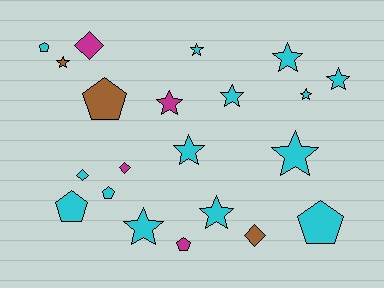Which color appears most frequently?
Cyan, with 14 objects.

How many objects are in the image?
There are 21 objects.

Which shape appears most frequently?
Star, with 11 objects.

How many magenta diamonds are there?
There are 2 magenta diamonds.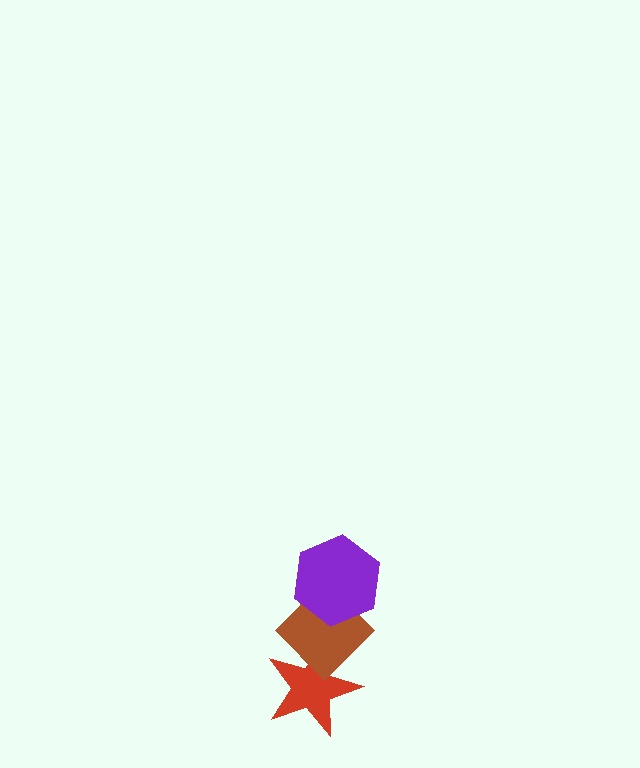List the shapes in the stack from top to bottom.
From top to bottom: the purple hexagon, the brown diamond, the red star.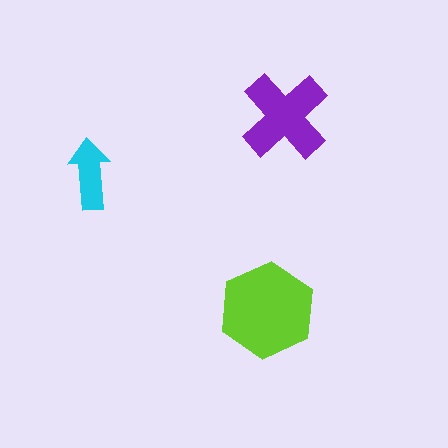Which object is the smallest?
The cyan arrow.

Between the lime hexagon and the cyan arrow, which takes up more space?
The lime hexagon.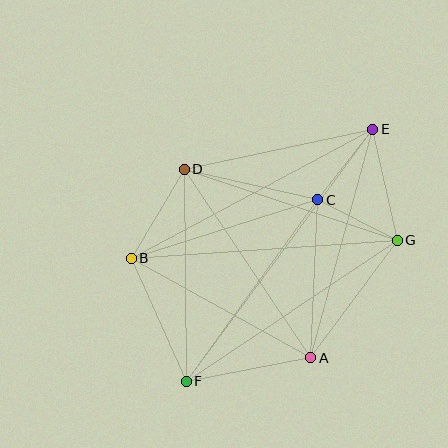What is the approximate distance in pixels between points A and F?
The distance between A and F is approximately 127 pixels.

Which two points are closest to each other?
Points C and G are closest to each other.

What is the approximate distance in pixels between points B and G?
The distance between B and G is approximately 267 pixels.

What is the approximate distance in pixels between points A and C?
The distance between A and C is approximately 158 pixels.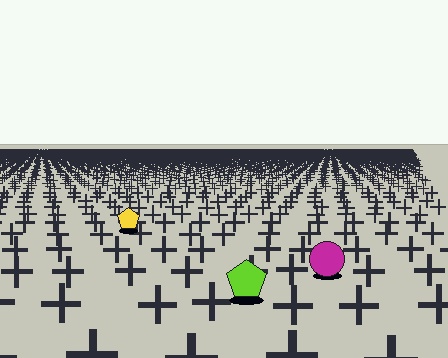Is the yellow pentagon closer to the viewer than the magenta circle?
No. The magenta circle is closer — you can tell from the texture gradient: the ground texture is coarser near it.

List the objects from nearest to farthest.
From nearest to farthest: the lime pentagon, the magenta circle, the yellow pentagon.